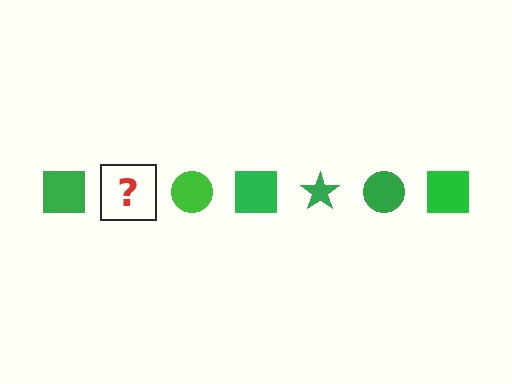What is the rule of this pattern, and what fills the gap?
The rule is that the pattern cycles through square, star, circle shapes in green. The gap should be filled with a green star.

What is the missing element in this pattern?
The missing element is a green star.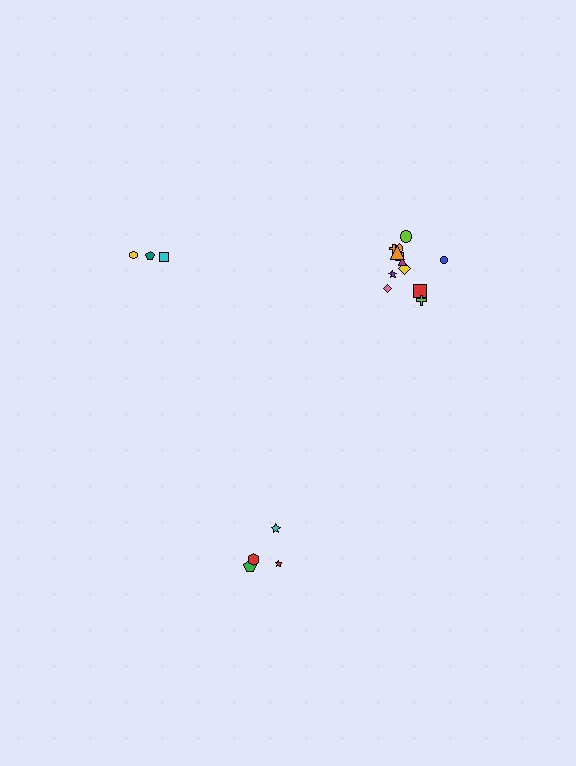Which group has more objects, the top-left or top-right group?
The top-right group.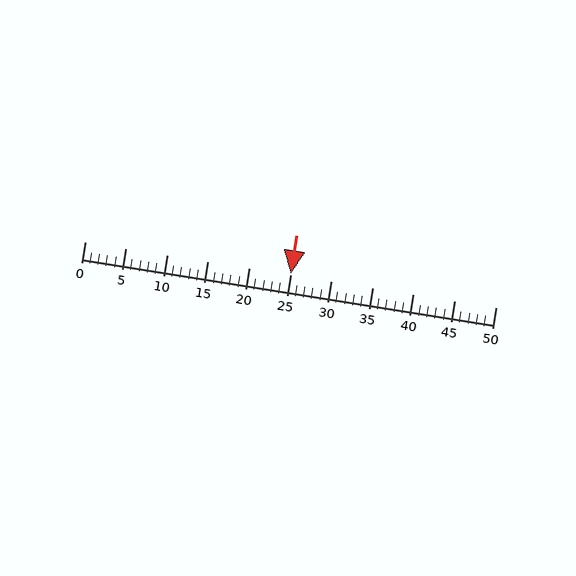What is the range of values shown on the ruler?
The ruler shows values from 0 to 50.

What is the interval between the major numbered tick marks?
The major tick marks are spaced 5 units apart.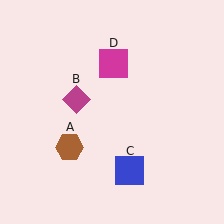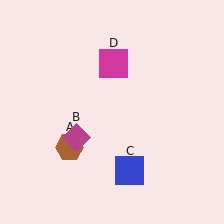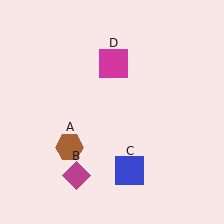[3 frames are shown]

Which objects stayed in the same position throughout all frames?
Brown hexagon (object A) and blue square (object C) and magenta square (object D) remained stationary.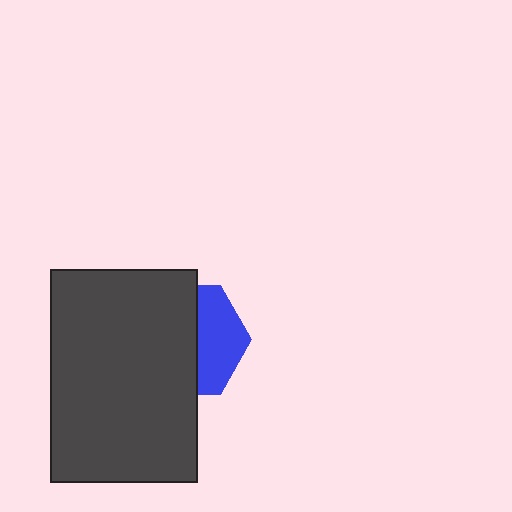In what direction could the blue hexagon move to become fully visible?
The blue hexagon could move right. That would shift it out from behind the dark gray rectangle entirely.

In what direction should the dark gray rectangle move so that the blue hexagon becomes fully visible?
The dark gray rectangle should move left. That is the shortest direction to clear the overlap and leave the blue hexagon fully visible.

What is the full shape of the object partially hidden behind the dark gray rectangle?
The partially hidden object is a blue hexagon.